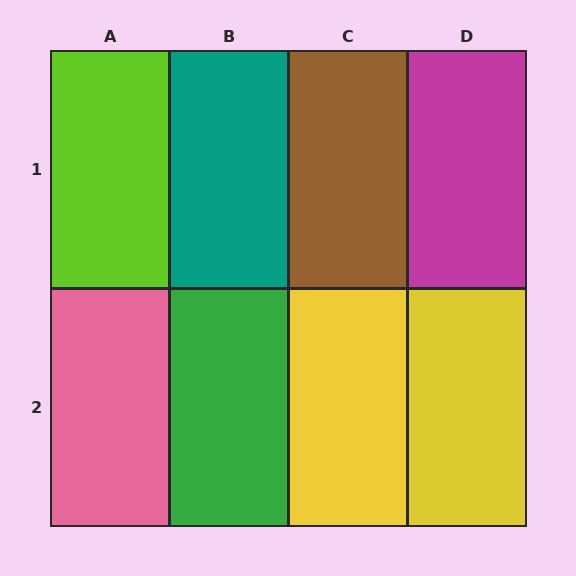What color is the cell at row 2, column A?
Pink.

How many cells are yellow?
2 cells are yellow.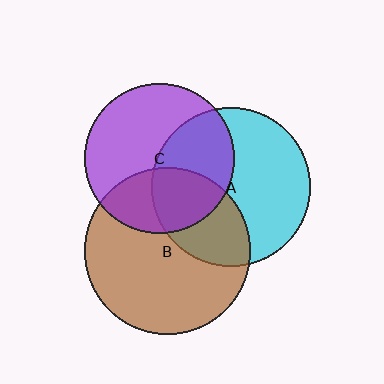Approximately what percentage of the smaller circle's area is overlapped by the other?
Approximately 35%.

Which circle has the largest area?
Circle B (brown).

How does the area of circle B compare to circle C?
Approximately 1.2 times.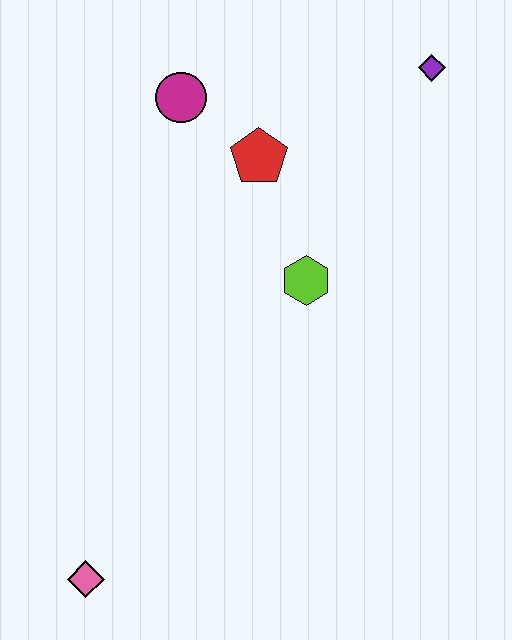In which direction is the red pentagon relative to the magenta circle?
The red pentagon is to the right of the magenta circle.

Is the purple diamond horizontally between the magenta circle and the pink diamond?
No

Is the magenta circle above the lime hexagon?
Yes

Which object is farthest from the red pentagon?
The pink diamond is farthest from the red pentagon.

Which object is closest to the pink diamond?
The lime hexagon is closest to the pink diamond.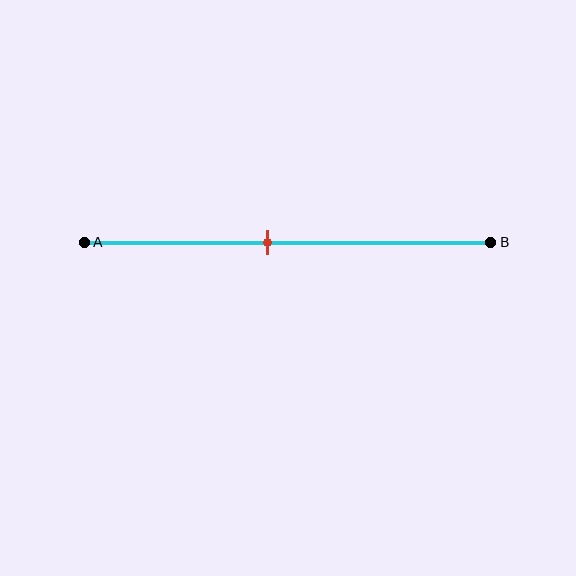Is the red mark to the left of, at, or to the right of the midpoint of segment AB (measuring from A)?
The red mark is to the left of the midpoint of segment AB.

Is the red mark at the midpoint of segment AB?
No, the mark is at about 45% from A, not at the 50% midpoint.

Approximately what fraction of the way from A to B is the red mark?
The red mark is approximately 45% of the way from A to B.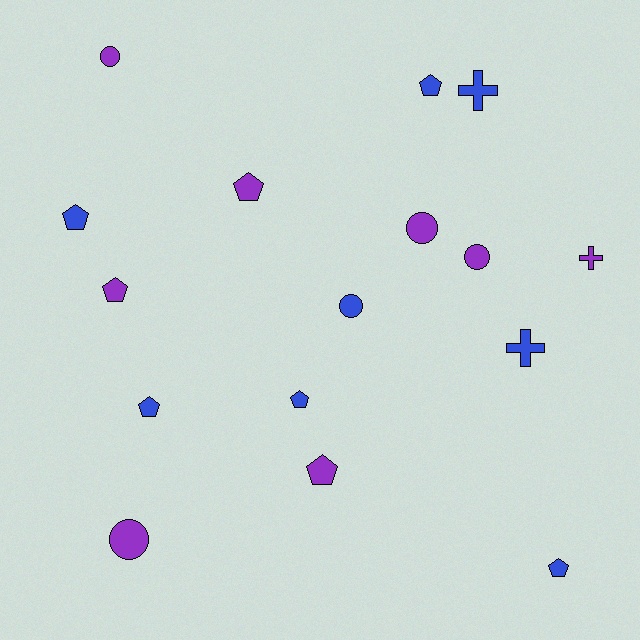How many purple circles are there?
There are 4 purple circles.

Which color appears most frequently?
Purple, with 8 objects.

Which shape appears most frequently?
Pentagon, with 8 objects.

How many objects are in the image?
There are 16 objects.